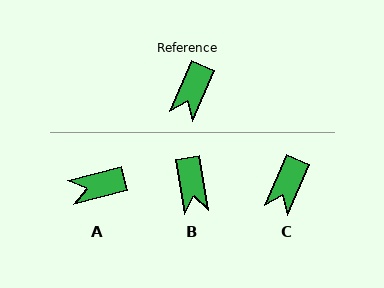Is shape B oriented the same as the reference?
No, it is off by about 33 degrees.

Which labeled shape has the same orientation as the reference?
C.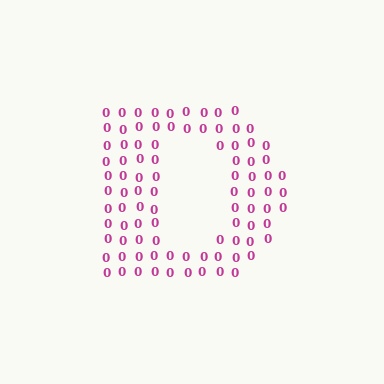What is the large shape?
The large shape is the letter D.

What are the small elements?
The small elements are digit 0's.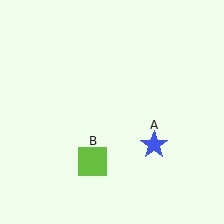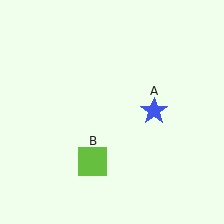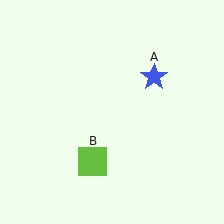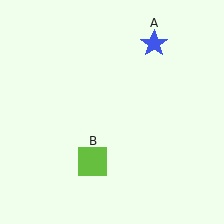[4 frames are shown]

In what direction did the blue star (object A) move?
The blue star (object A) moved up.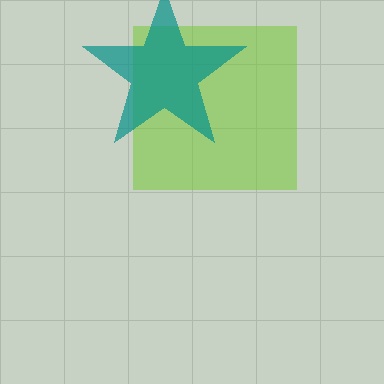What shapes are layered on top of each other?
The layered shapes are: a lime square, a teal star.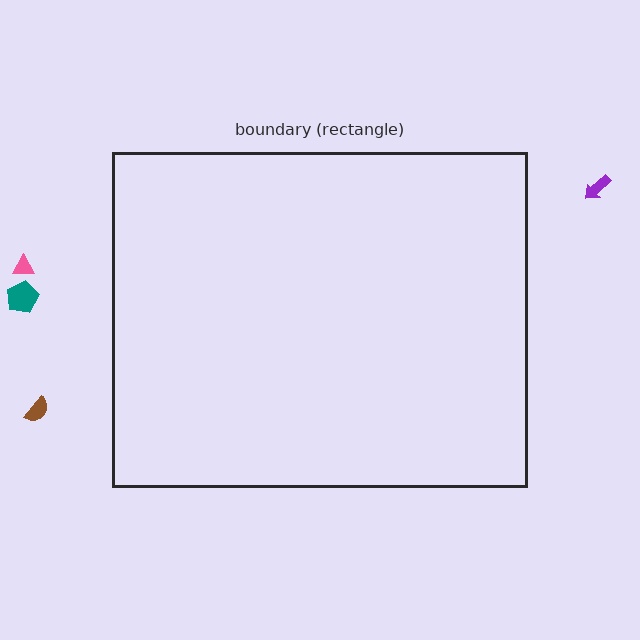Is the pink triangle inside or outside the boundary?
Outside.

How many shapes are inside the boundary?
0 inside, 4 outside.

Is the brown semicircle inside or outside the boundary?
Outside.